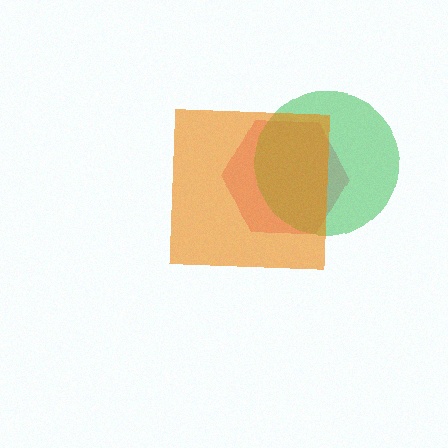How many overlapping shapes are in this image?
There are 3 overlapping shapes in the image.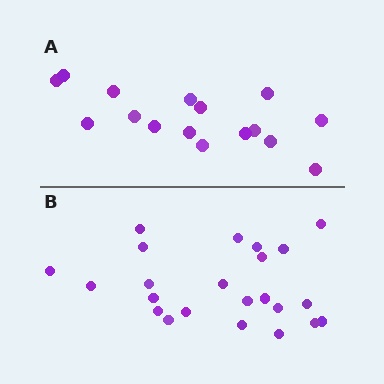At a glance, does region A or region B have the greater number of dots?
Region B (the bottom region) has more dots.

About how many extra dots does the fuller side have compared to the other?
Region B has roughly 8 or so more dots than region A.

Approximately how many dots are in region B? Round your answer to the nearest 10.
About 20 dots. (The exact count is 23, which rounds to 20.)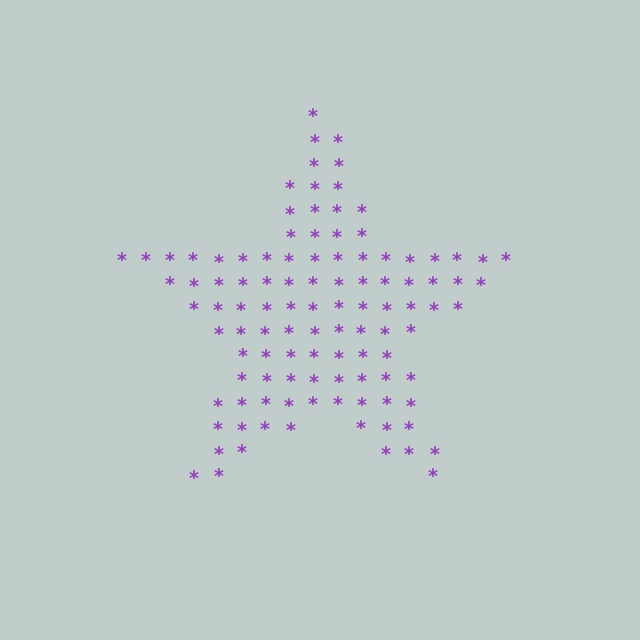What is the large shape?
The large shape is a star.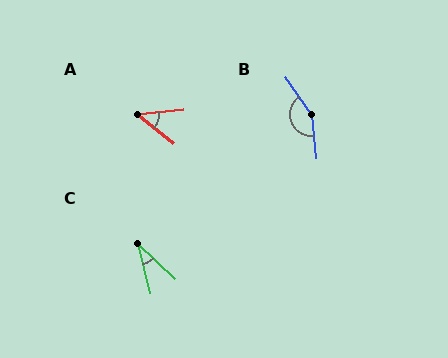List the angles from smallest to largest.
C (33°), A (46°), B (151°).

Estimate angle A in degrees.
Approximately 46 degrees.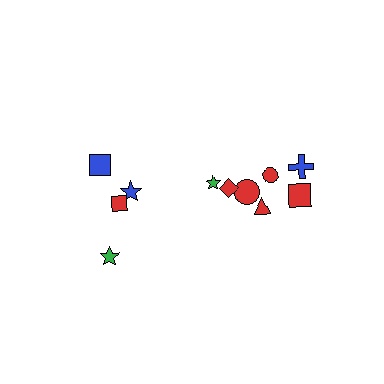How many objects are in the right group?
There are 7 objects.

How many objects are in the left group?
There are 4 objects.